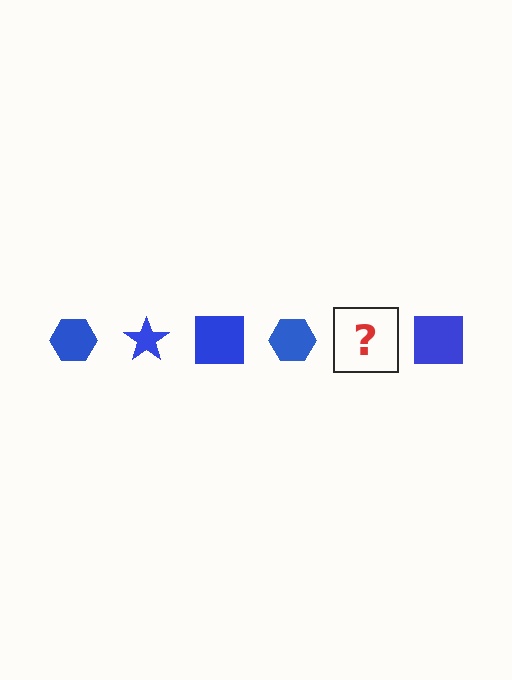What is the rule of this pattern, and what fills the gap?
The rule is that the pattern cycles through hexagon, star, square shapes in blue. The gap should be filled with a blue star.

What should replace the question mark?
The question mark should be replaced with a blue star.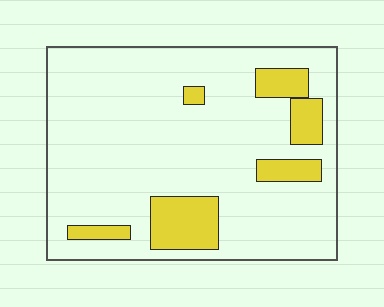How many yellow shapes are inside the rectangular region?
6.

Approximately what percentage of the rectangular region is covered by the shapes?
Approximately 15%.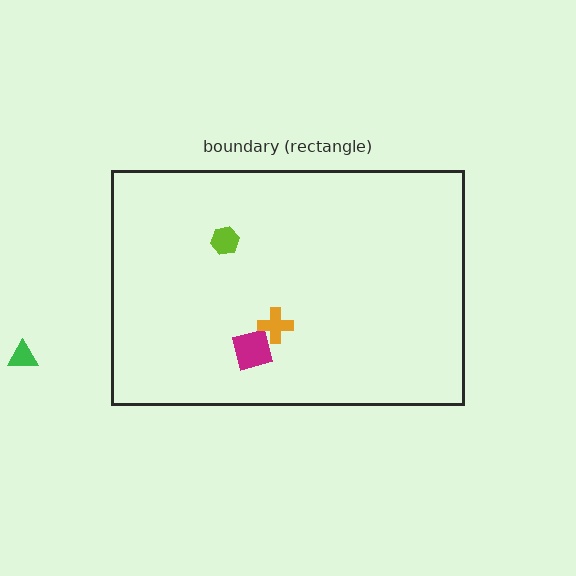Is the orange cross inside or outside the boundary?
Inside.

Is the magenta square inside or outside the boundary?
Inside.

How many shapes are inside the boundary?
3 inside, 1 outside.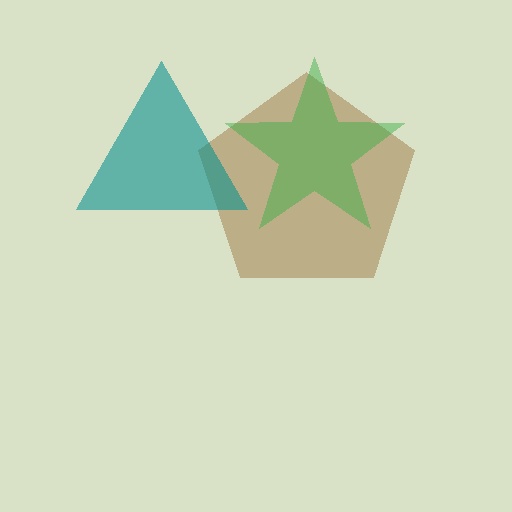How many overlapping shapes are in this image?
There are 3 overlapping shapes in the image.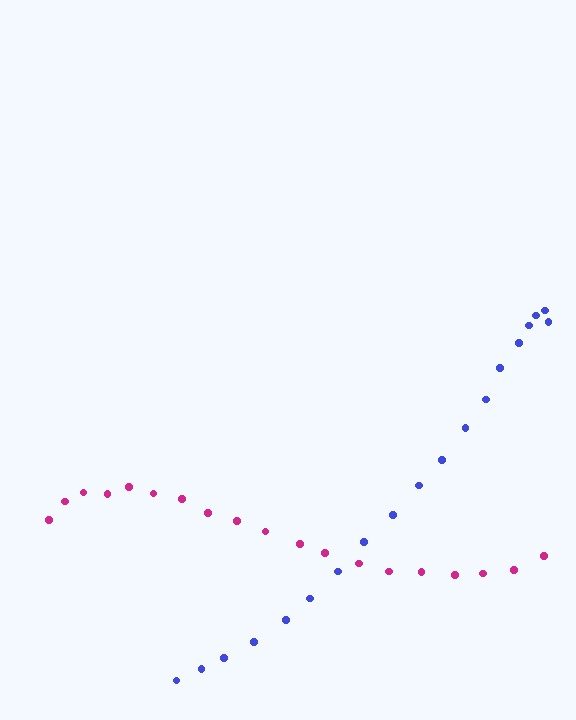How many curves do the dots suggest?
There are 2 distinct paths.